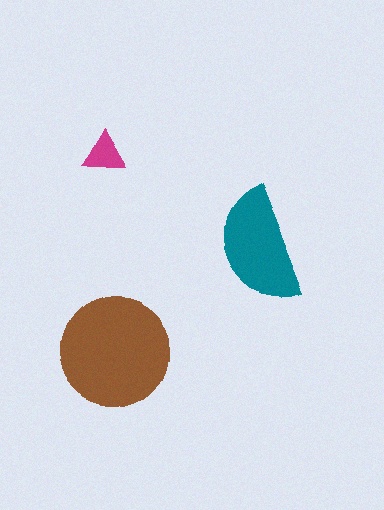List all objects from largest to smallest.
The brown circle, the teal semicircle, the magenta triangle.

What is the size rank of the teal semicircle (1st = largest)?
2nd.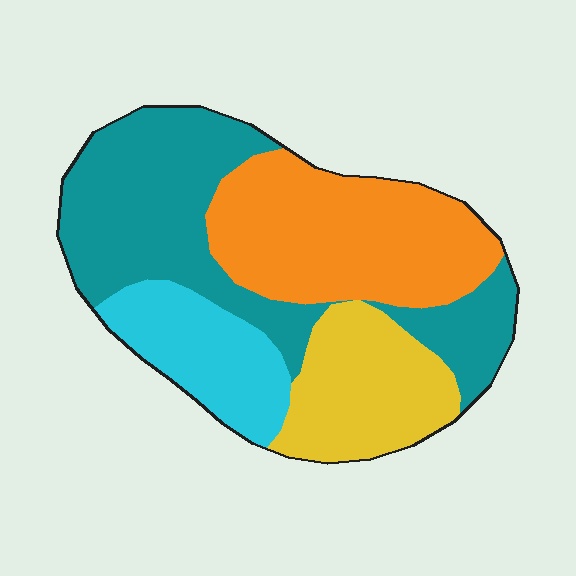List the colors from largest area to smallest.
From largest to smallest: teal, orange, yellow, cyan.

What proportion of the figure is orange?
Orange covers 30% of the figure.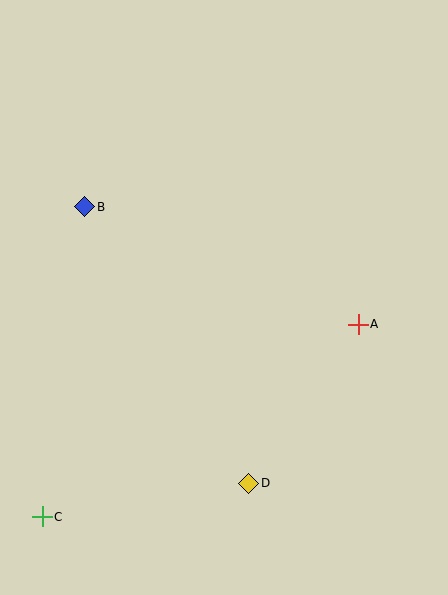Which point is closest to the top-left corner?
Point B is closest to the top-left corner.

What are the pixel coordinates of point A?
Point A is at (358, 324).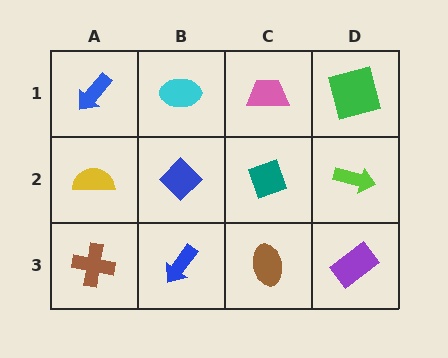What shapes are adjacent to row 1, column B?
A blue diamond (row 2, column B), a blue arrow (row 1, column A), a pink trapezoid (row 1, column C).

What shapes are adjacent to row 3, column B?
A blue diamond (row 2, column B), a brown cross (row 3, column A), a brown ellipse (row 3, column C).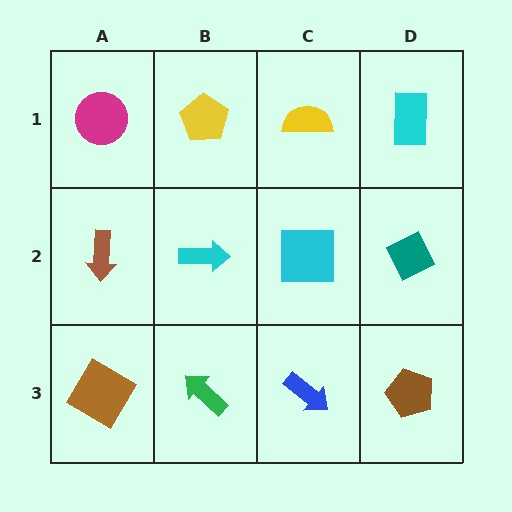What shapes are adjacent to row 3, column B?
A cyan arrow (row 2, column B), a brown diamond (row 3, column A), a blue arrow (row 3, column C).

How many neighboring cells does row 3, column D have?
2.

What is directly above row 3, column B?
A cyan arrow.